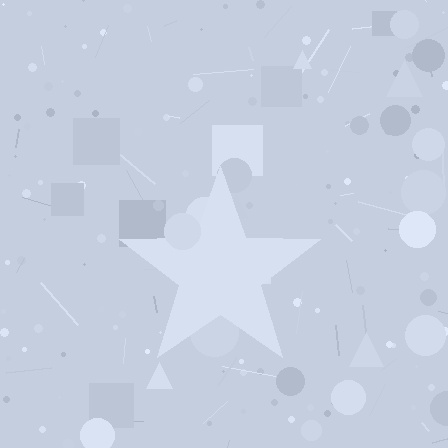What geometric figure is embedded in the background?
A star is embedded in the background.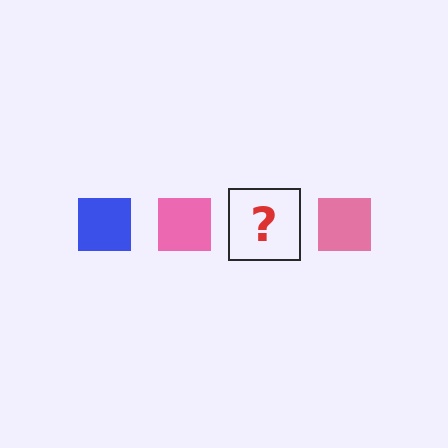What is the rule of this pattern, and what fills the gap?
The rule is that the pattern cycles through blue, pink squares. The gap should be filled with a blue square.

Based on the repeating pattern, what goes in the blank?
The blank should be a blue square.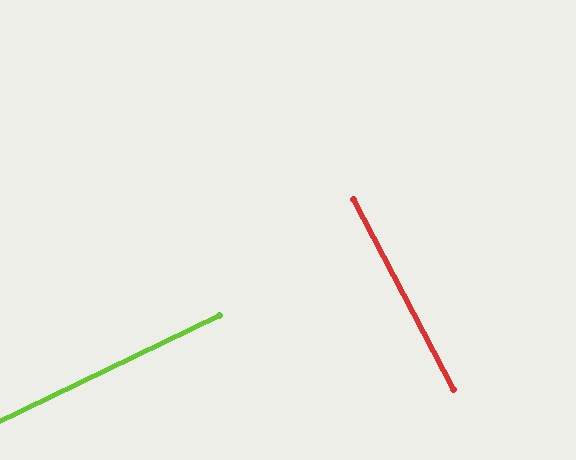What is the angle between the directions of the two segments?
Approximately 88 degrees.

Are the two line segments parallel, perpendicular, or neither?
Perpendicular — they meet at approximately 88°.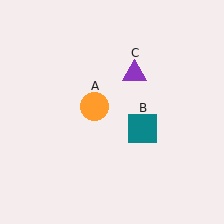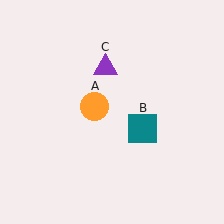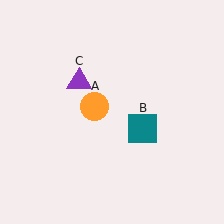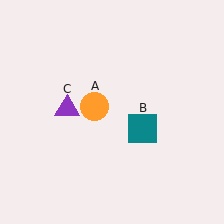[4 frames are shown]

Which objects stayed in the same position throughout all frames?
Orange circle (object A) and teal square (object B) remained stationary.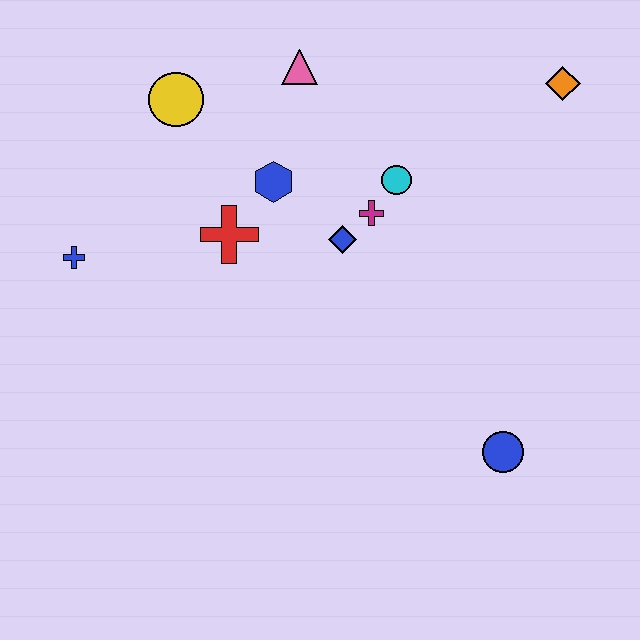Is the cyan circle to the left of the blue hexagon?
No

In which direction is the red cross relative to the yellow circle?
The red cross is below the yellow circle.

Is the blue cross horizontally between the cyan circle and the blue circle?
No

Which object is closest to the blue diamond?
The magenta cross is closest to the blue diamond.